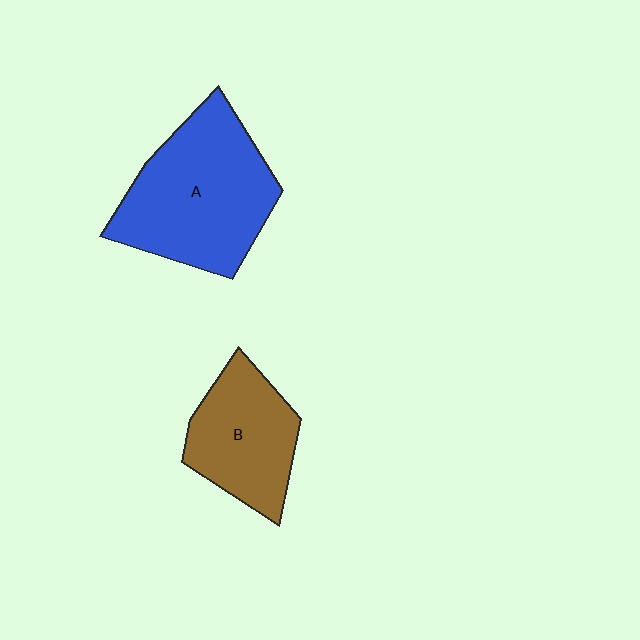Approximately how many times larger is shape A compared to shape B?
Approximately 1.5 times.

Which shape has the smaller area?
Shape B (brown).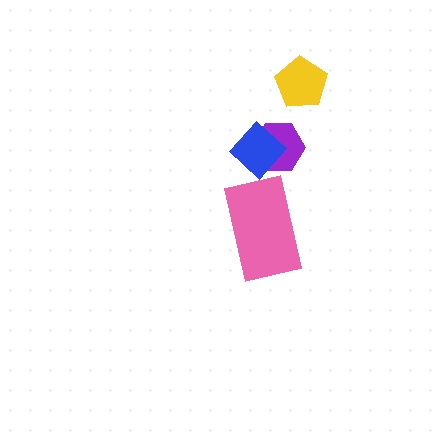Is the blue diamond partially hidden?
No, no other shape covers it.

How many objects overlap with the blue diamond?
1 object overlaps with the blue diamond.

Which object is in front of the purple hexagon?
The blue diamond is in front of the purple hexagon.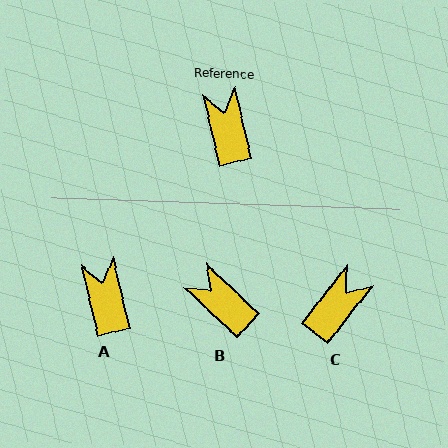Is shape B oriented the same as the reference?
No, it is off by about 33 degrees.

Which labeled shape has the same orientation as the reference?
A.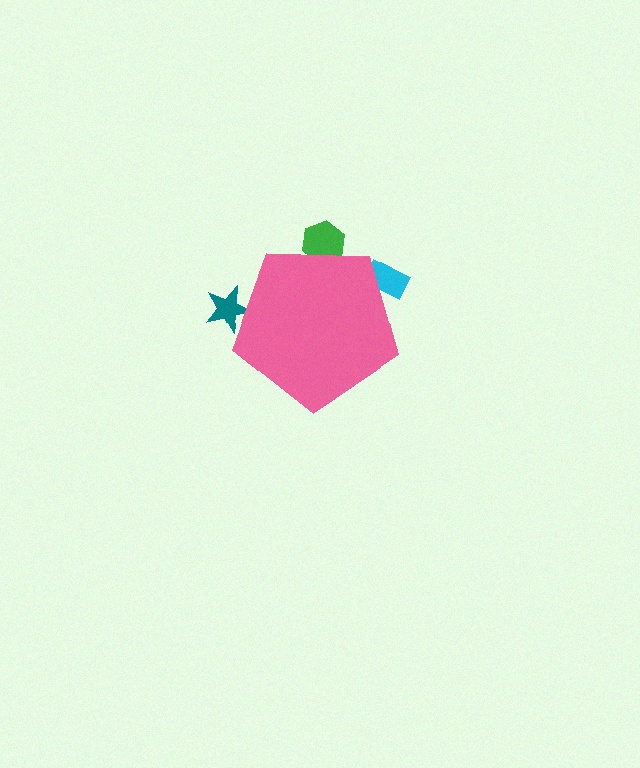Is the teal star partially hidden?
Yes, the teal star is partially hidden behind the pink pentagon.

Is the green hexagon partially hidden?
Yes, the green hexagon is partially hidden behind the pink pentagon.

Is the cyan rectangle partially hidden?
Yes, the cyan rectangle is partially hidden behind the pink pentagon.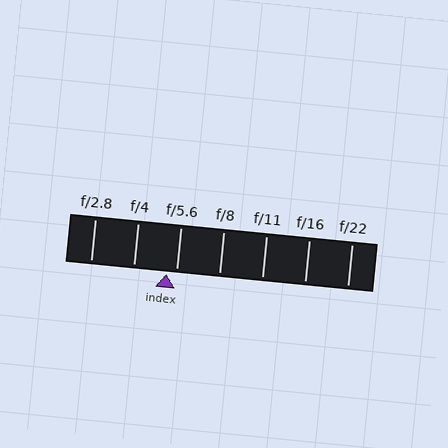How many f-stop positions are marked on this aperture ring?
There are 7 f-stop positions marked.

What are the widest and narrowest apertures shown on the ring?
The widest aperture shown is f/2.8 and the narrowest is f/22.